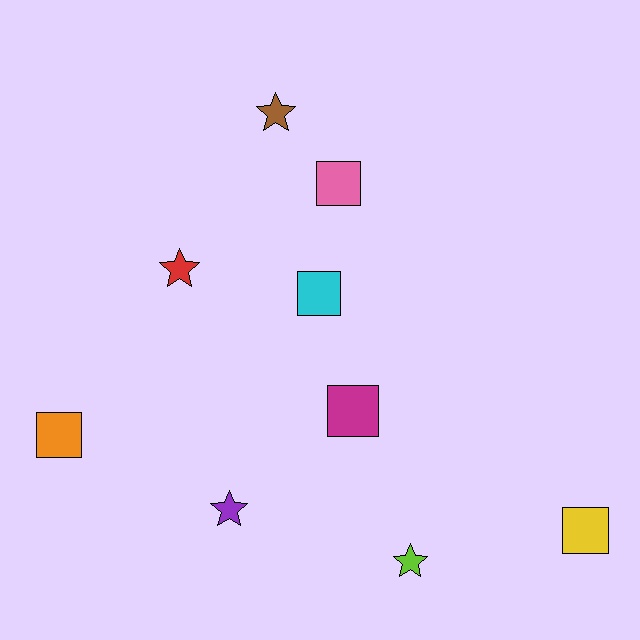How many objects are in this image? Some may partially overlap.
There are 9 objects.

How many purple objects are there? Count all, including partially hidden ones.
There is 1 purple object.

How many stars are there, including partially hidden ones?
There are 4 stars.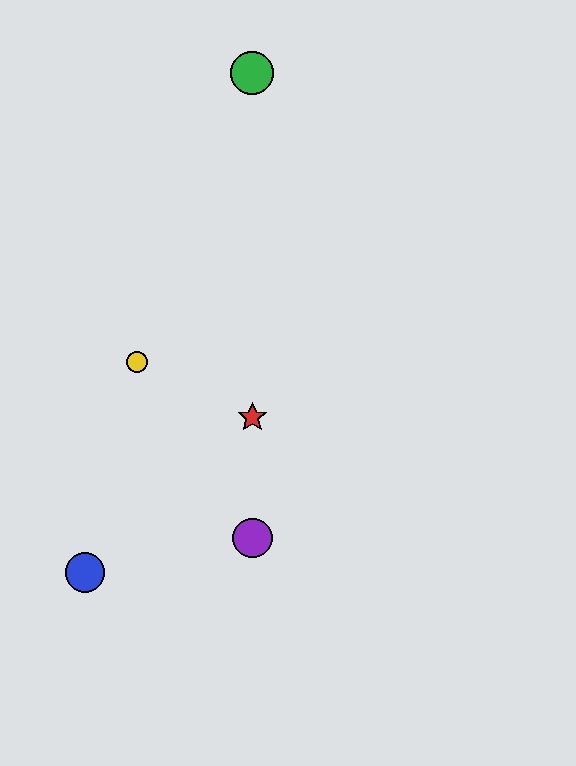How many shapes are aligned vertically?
3 shapes (the red star, the green circle, the purple circle) are aligned vertically.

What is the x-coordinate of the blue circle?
The blue circle is at x≈85.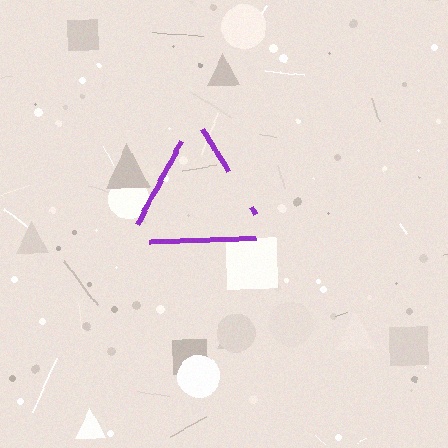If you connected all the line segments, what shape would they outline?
They would outline a triangle.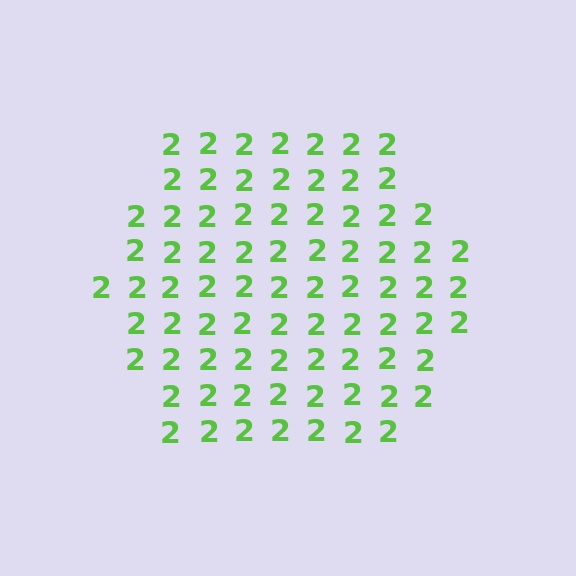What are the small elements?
The small elements are digit 2's.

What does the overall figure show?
The overall figure shows a hexagon.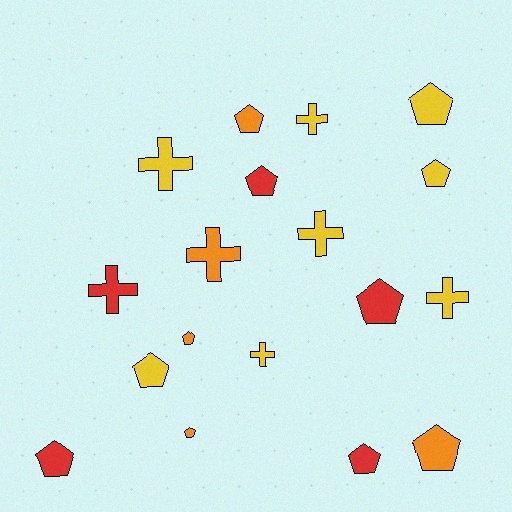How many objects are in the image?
There are 18 objects.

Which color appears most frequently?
Yellow, with 8 objects.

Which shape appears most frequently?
Pentagon, with 11 objects.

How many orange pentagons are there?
There are 4 orange pentagons.